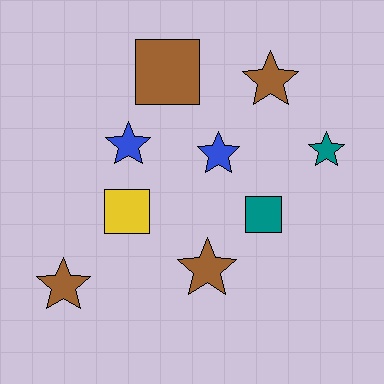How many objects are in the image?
There are 9 objects.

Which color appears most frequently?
Brown, with 4 objects.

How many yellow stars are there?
There are no yellow stars.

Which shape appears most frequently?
Star, with 6 objects.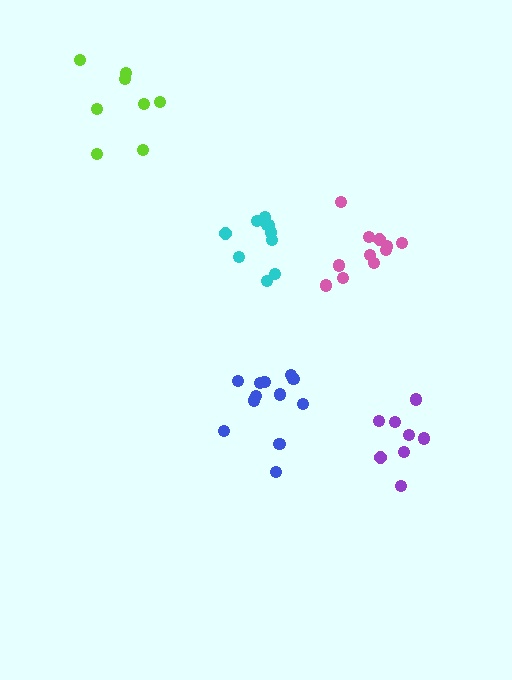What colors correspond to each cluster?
The clusters are colored: pink, purple, lime, cyan, blue.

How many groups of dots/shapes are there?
There are 5 groups.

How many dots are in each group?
Group 1: 11 dots, Group 2: 9 dots, Group 3: 8 dots, Group 4: 10 dots, Group 5: 12 dots (50 total).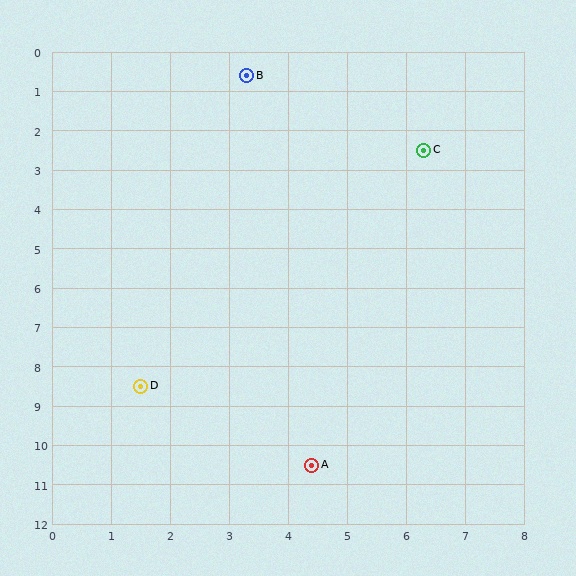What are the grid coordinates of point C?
Point C is at approximately (6.3, 2.5).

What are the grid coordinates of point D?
Point D is at approximately (1.5, 8.5).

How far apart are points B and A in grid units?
Points B and A are about 10.0 grid units apart.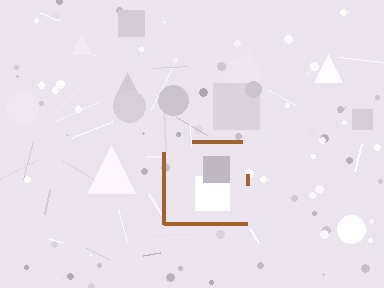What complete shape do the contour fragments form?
The contour fragments form a square.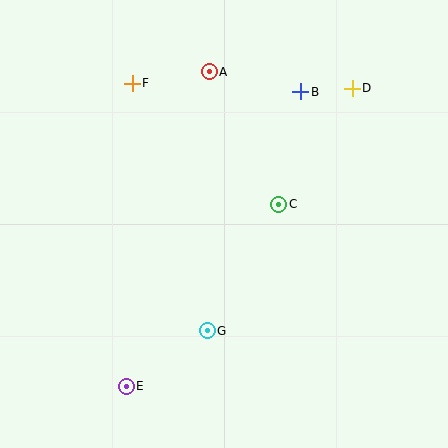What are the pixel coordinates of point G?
Point G is at (207, 331).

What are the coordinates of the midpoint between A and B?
The midpoint between A and B is at (255, 82).